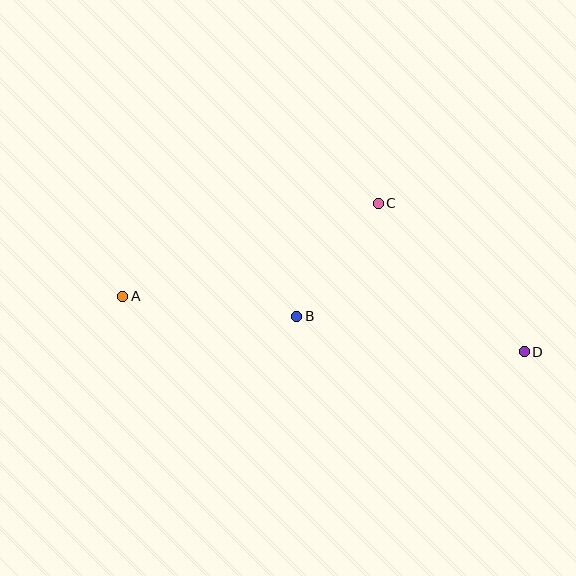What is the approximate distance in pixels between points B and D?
The distance between B and D is approximately 231 pixels.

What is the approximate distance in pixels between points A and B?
The distance between A and B is approximately 175 pixels.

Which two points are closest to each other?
Points B and C are closest to each other.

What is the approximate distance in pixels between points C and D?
The distance between C and D is approximately 209 pixels.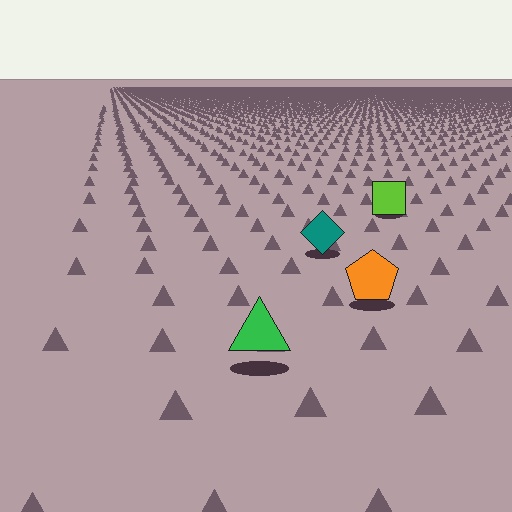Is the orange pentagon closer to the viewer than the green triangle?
No. The green triangle is closer — you can tell from the texture gradient: the ground texture is coarser near it.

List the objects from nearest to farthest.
From nearest to farthest: the green triangle, the orange pentagon, the teal diamond, the lime square.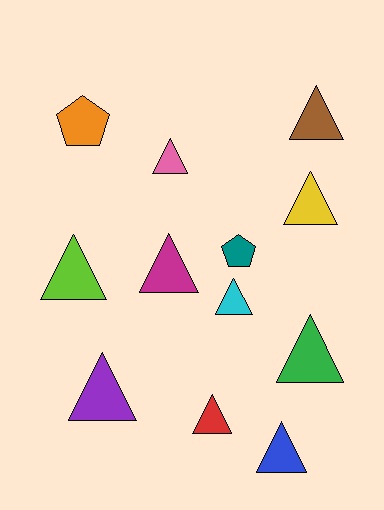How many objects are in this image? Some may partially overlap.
There are 12 objects.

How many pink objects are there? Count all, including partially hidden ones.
There is 1 pink object.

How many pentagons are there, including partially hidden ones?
There are 2 pentagons.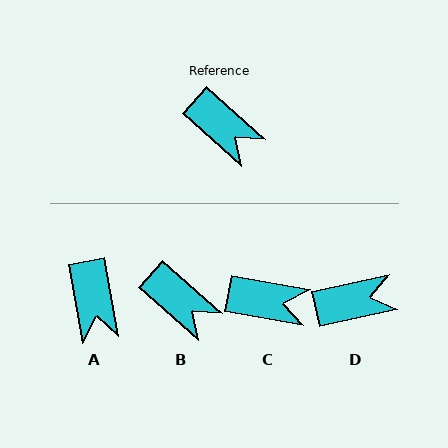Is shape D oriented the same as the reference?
No, it is off by about 54 degrees.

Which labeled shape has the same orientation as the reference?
B.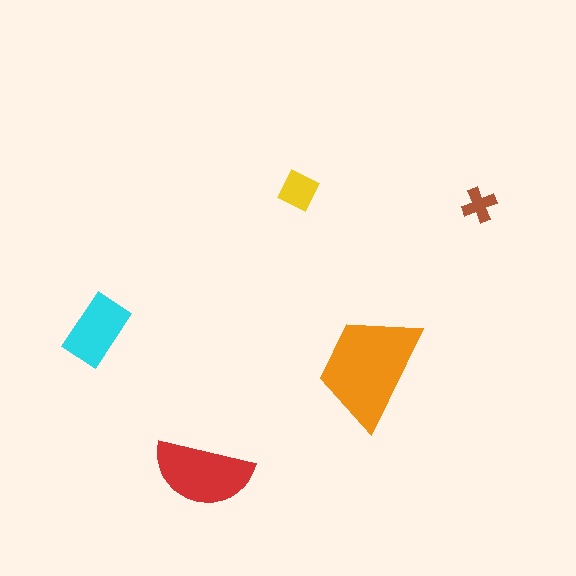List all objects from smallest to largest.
The brown cross, the yellow square, the cyan rectangle, the red semicircle, the orange trapezoid.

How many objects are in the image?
There are 5 objects in the image.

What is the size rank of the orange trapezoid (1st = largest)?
1st.